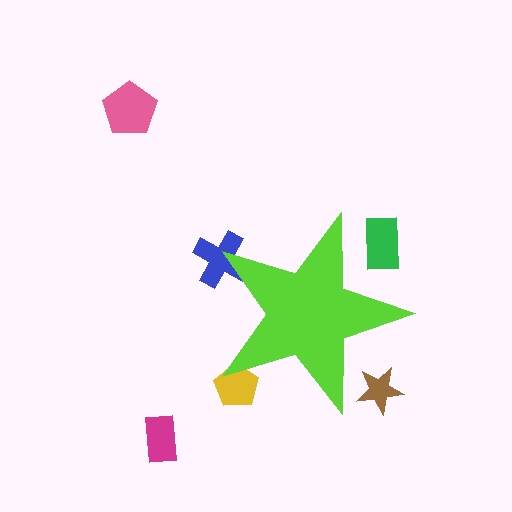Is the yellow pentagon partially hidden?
Yes, the yellow pentagon is partially hidden behind the lime star.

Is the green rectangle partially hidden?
Yes, the green rectangle is partially hidden behind the lime star.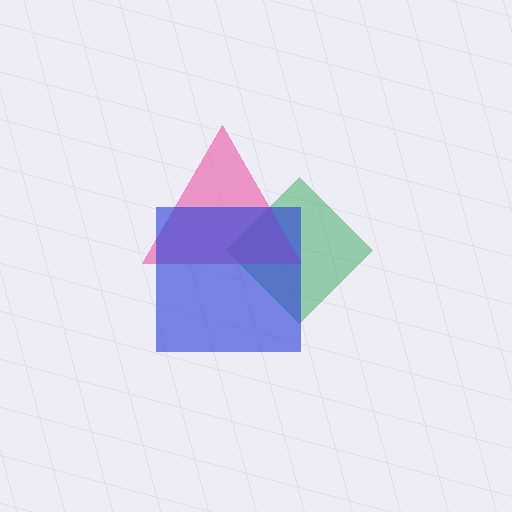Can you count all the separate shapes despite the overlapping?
Yes, there are 3 separate shapes.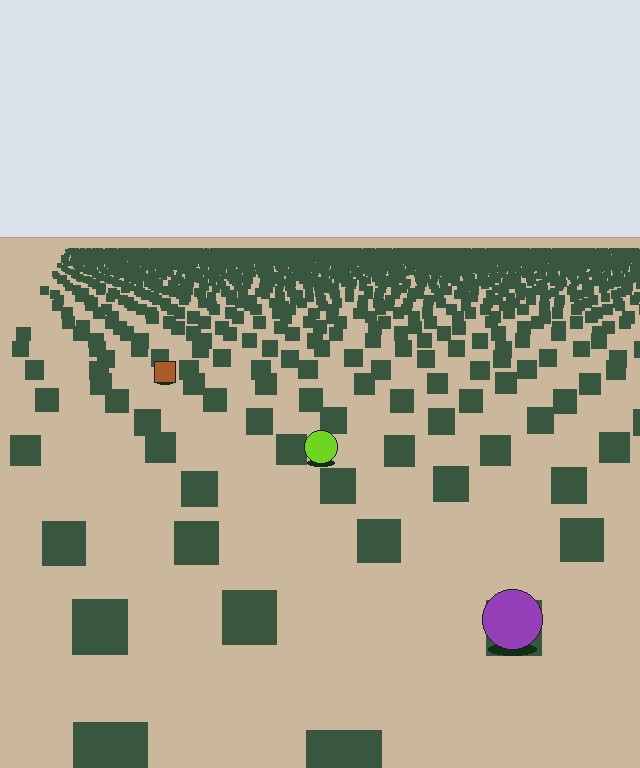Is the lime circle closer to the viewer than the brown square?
Yes. The lime circle is closer — you can tell from the texture gradient: the ground texture is coarser near it.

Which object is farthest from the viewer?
The brown square is farthest from the viewer. It appears smaller and the ground texture around it is denser.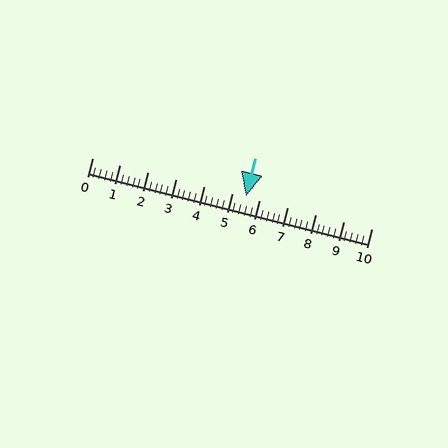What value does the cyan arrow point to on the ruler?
The cyan arrow points to approximately 5.5.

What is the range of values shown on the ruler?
The ruler shows values from 0 to 10.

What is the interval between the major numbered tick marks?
The major tick marks are spaced 1 units apart.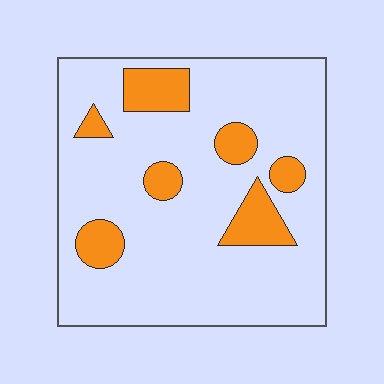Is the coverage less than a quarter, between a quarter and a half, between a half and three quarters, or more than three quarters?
Less than a quarter.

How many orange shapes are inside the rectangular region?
7.